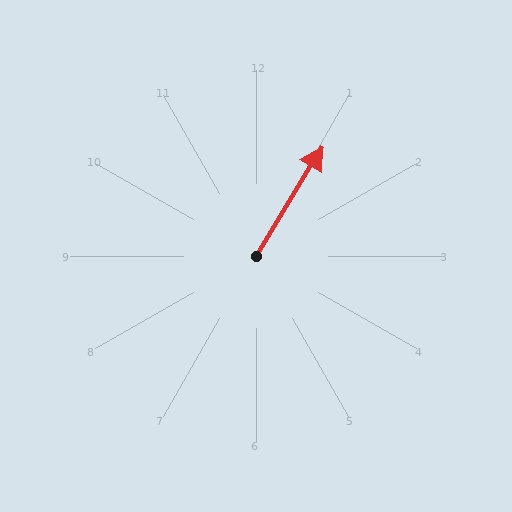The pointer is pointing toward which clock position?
Roughly 1 o'clock.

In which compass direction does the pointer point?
Northeast.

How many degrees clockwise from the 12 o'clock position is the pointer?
Approximately 31 degrees.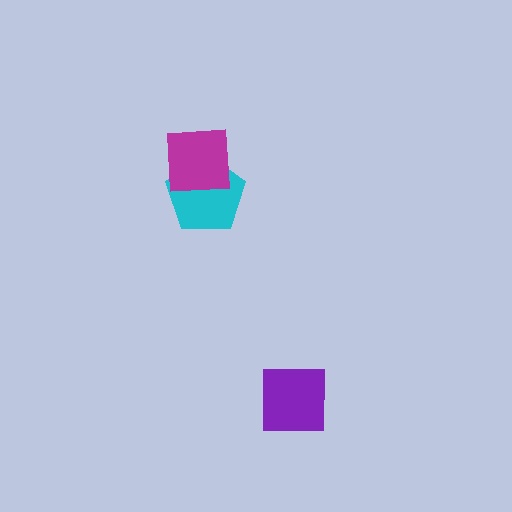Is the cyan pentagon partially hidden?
Yes, it is partially covered by another shape.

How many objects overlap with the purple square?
0 objects overlap with the purple square.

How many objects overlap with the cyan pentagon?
1 object overlaps with the cyan pentagon.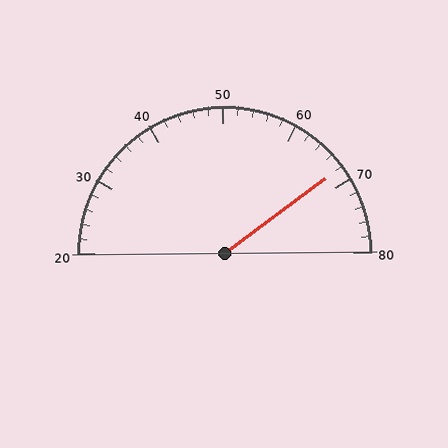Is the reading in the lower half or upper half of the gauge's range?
The reading is in the upper half of the range (20 to 80).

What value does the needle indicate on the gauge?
The needle indicates approximately 68.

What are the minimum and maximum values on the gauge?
The gauge ranges from 20 to 80.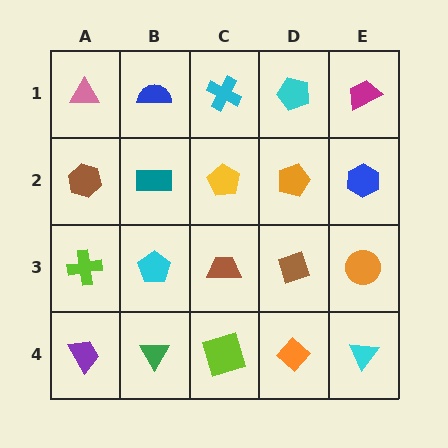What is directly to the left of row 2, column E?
An orange pentagon.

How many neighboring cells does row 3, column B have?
4.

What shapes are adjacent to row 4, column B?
A cyan pentagon (row 3, column B), a purple trapezoid (row 4, column A), a lime square (row 4, column C).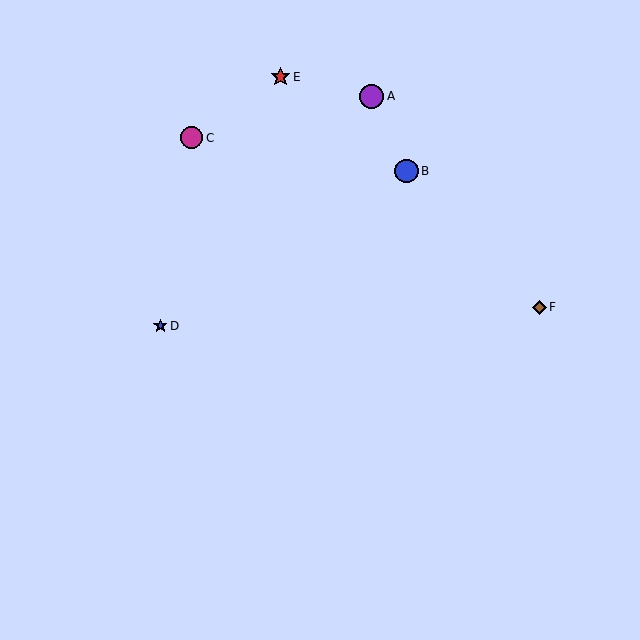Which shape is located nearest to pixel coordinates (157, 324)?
The blue star (labeled D) at (160, 326) is nearest to that location.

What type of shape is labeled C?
Shape C is a magenta circle.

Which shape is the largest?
The purple circle (labeled A) is the largest.